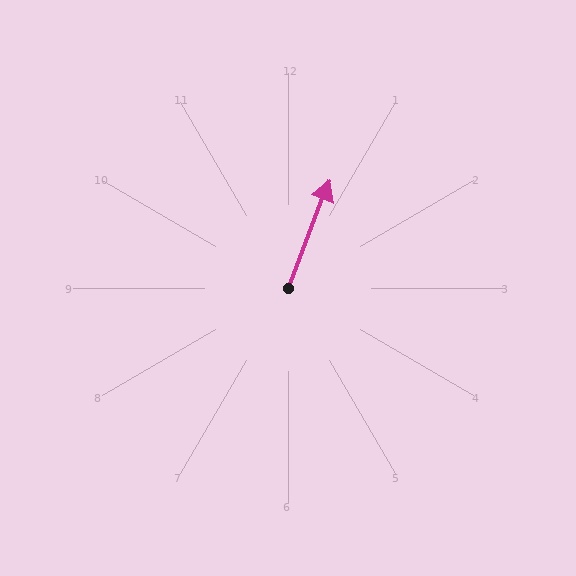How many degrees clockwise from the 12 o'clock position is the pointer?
Approximately 21 degrees.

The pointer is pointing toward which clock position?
Roughly 1 o'clock.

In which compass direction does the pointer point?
North.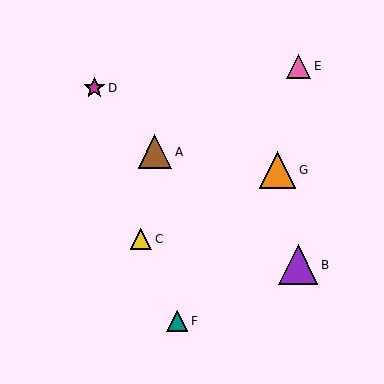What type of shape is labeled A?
Shape A is a brown triangle.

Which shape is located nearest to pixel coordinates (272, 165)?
The orange triangle (labeled G) at (277, 170) is nearest to that location.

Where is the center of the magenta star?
The center of the magenta star is at (94, 88).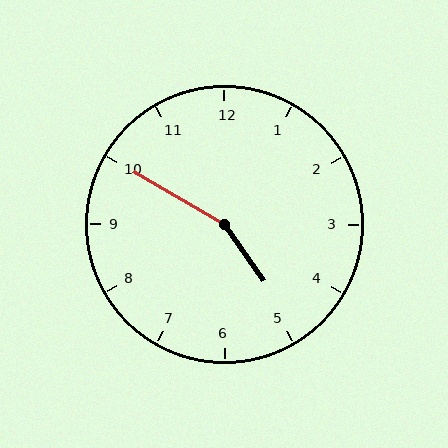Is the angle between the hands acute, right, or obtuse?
It is obtuse.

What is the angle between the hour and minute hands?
Approximately 155 degrees.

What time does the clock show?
4:50.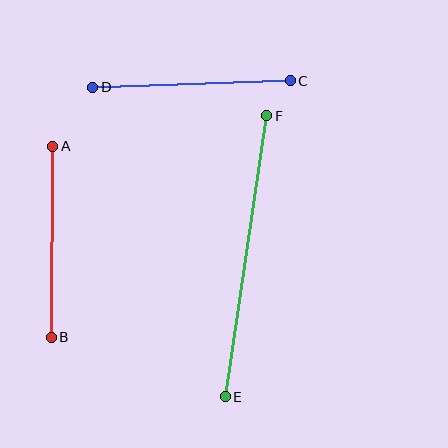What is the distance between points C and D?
The distance is approximately 198 pixels.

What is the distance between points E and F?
The distance is approximately 284 pixels.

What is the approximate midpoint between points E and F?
The midpoint is at approximately (246, 256) pixels.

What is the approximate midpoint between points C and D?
The midpoint is at approximately (192, 84) pixels.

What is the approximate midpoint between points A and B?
The midpoint is at approximately (52, 242) pixels.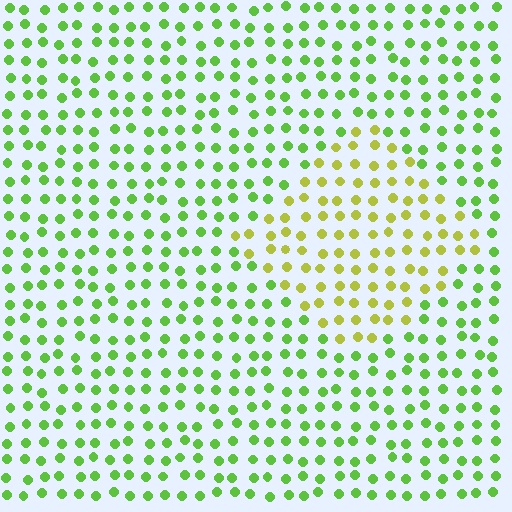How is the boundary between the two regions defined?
The boundary is defined purely by a slight shift in hue (about 37 degrees). Spacing, size, and orientation are identical on both sides.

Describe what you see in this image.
The image is filled with small lime elements in a uniform arrangement. A diamond-shaped region is visible where the elements are tinted to a slightly different hue, forming a subtle color boundary.